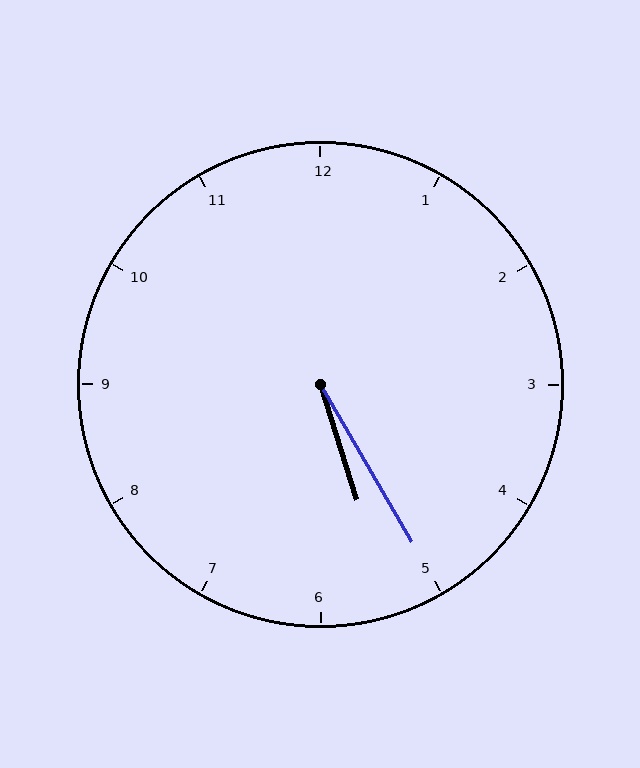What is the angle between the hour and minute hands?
Approximately 12 degrees.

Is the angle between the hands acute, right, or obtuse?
It is acute.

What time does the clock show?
5:25.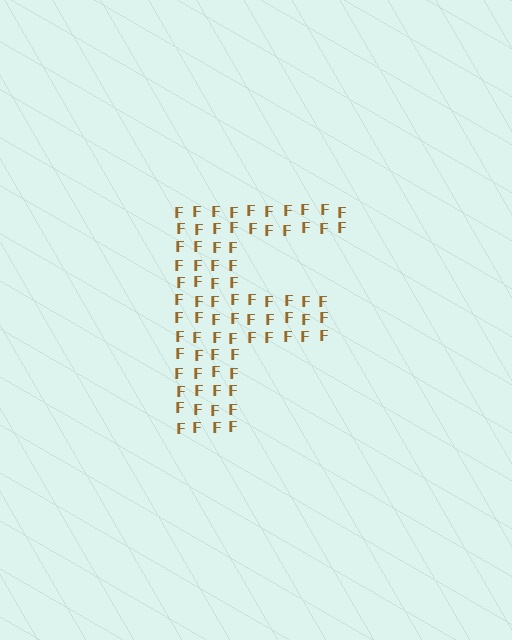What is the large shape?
The large shape is the letter F.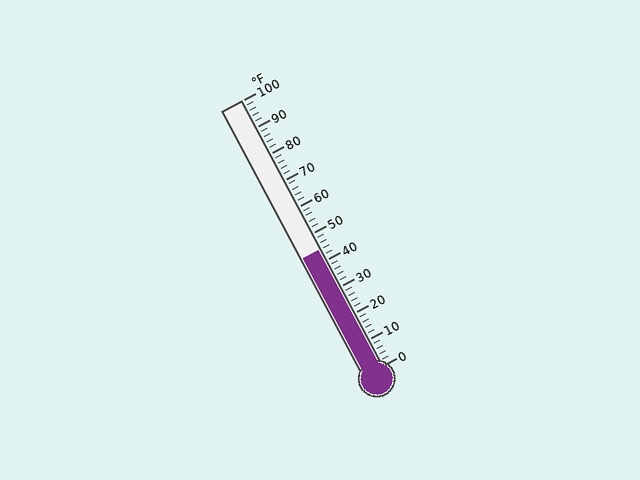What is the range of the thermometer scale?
The thermometer scale ranges from 0°F to 100°F.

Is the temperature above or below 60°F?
The temperature is below 60°F.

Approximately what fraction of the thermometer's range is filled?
The thermometer is filled to approximately 45% of its range.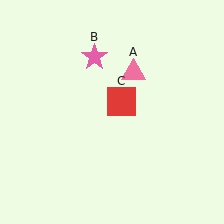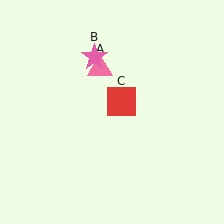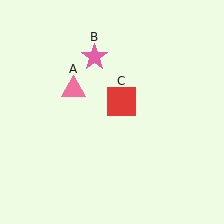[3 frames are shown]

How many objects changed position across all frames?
1 object changed position: pink triangle (object A).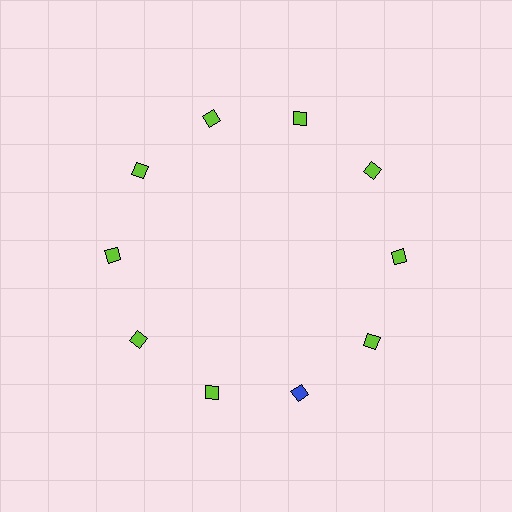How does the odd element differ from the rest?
It has a different color: blue instead of lime.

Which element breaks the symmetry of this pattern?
The blue diamond at roughly the 5 o'clock position breaks the symmetry. All other shapes are lime diamonds.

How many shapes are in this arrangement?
There are 10 shapes arranged in a ring pattern.